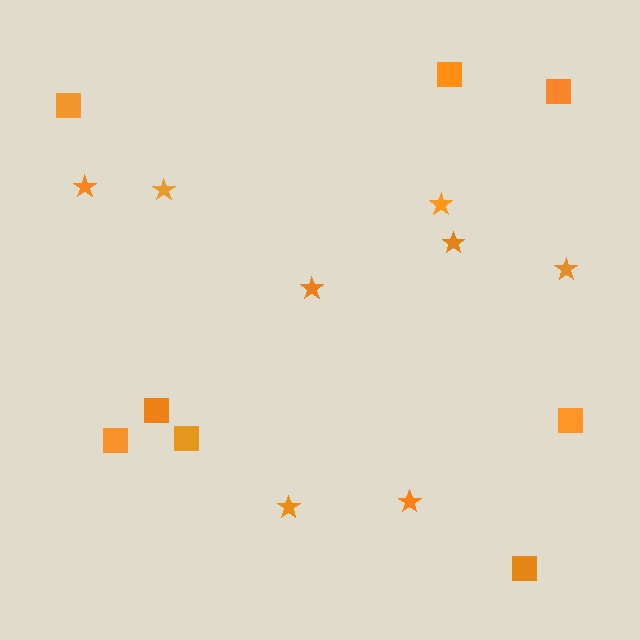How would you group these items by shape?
There are 2 groups: one group of squares (8) and one group of stars (8).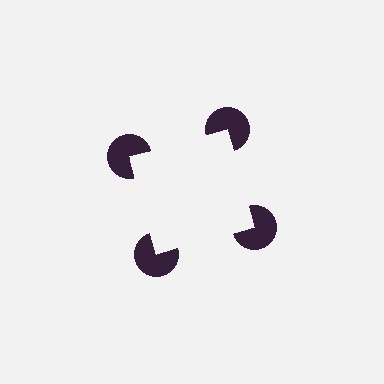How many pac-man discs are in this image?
There are 4 — one at each vertex of the illusory square.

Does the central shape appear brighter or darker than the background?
It typically appears slightly brighter than the background, even though no actual brightness change is drawn.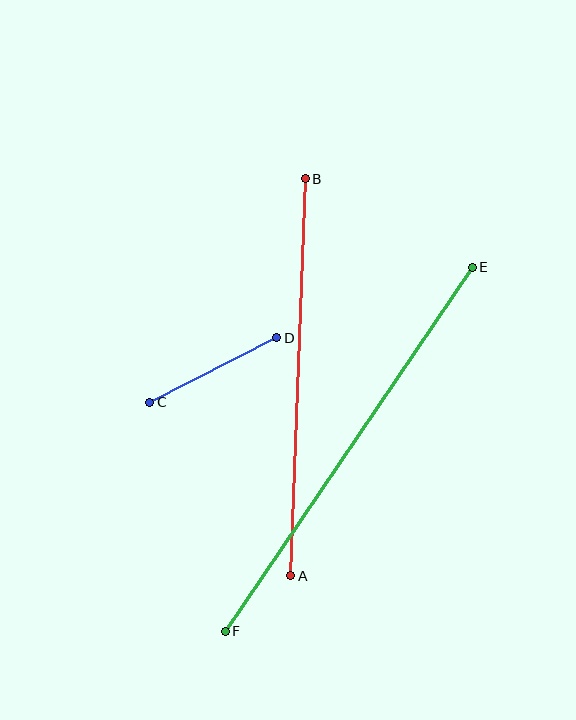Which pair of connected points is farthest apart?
Points E and F are farthest apart.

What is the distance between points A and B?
The distance is approximately 397 pixels.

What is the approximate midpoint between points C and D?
The midpoint is at approximately (213, 370) pixels.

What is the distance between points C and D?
The distance is approximately 142 pixels.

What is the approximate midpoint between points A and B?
The midpoint is at approximately (298, 377) pixels.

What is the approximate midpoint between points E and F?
The midpoint is at approximately (349, 449) pixels.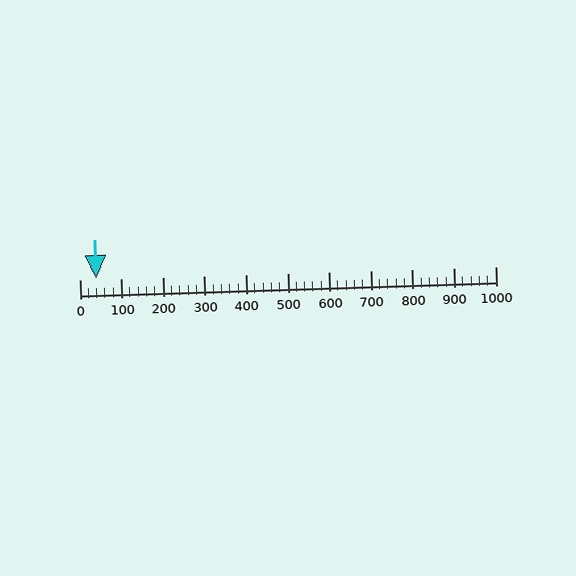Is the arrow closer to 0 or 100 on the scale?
The arrow is closer to 0.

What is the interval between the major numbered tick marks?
The major tick marks are spaced 100 units apart.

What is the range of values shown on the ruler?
The ruler shows values from 0 to 1000.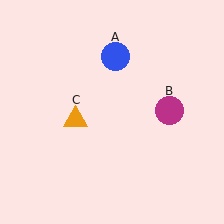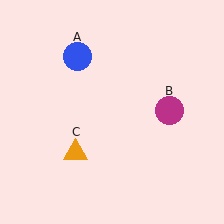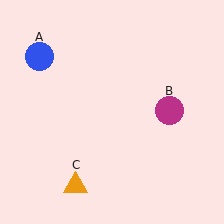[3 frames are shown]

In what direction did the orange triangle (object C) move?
The orange triangle (object C) moved down.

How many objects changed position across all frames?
2 objects changed position: blue circle (object A), orange triangle (object C).